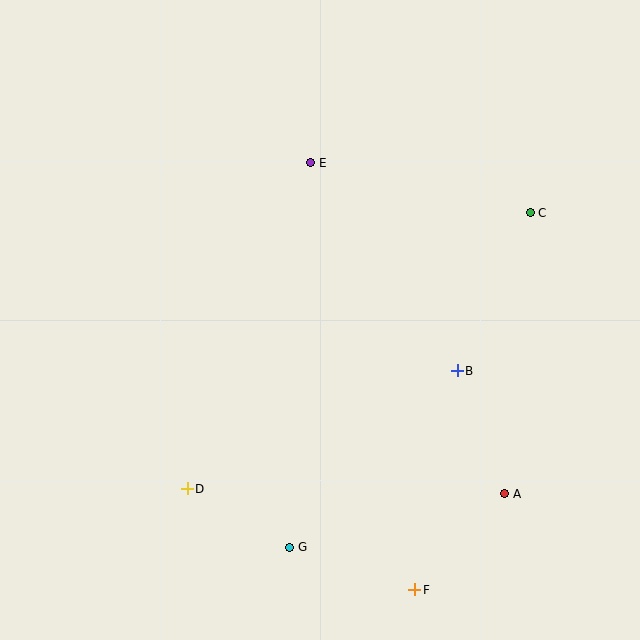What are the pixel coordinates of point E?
Point E is at (311, 163).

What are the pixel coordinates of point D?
Point D is at (187, 489).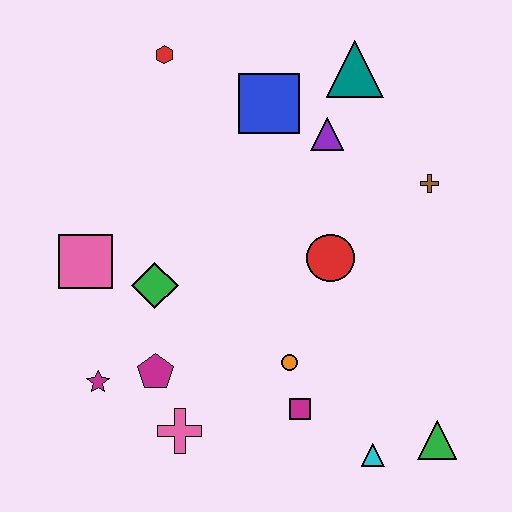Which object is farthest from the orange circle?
The red hexagon is farthest from the orange circle.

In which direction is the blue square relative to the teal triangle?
The blue square is to the left of the teal triangle.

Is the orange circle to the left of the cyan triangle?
Yes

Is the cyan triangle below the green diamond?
Yes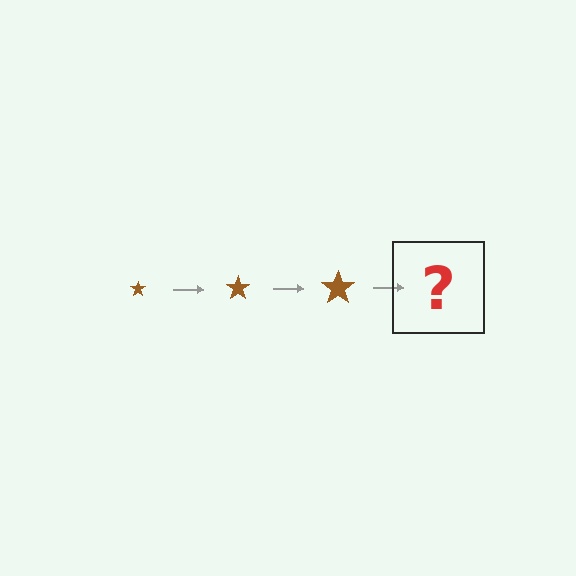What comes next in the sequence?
The next element should be a brown star, larger than the previous one.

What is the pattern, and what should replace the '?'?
The pattern is that the star gets progressively larger each step. The '?' should be a brown star, larger than the previous one.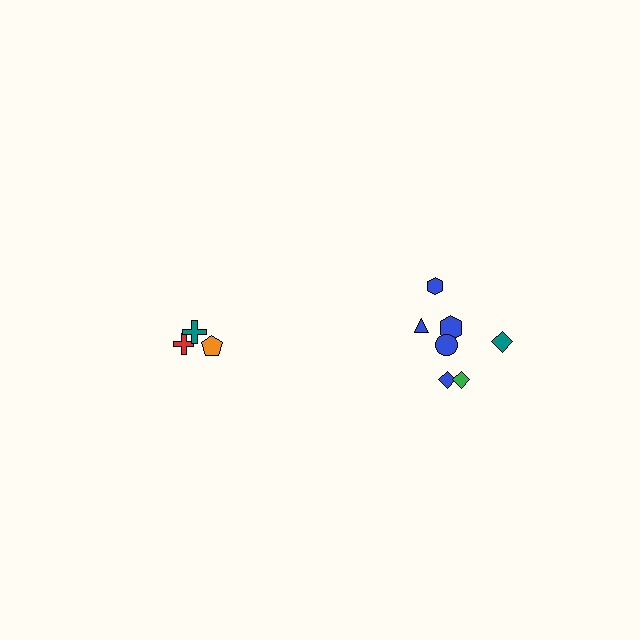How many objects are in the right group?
There are 7 objects.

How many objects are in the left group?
There are 3 objects.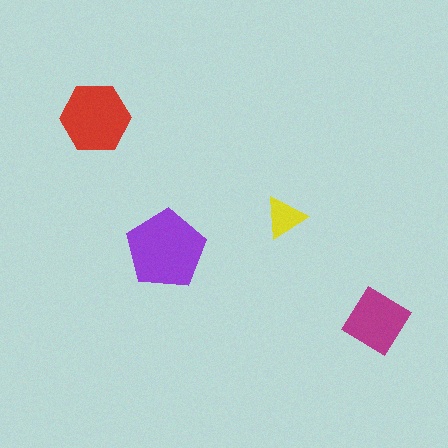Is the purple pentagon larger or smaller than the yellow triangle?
Larger.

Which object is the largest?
The purple pentagon.